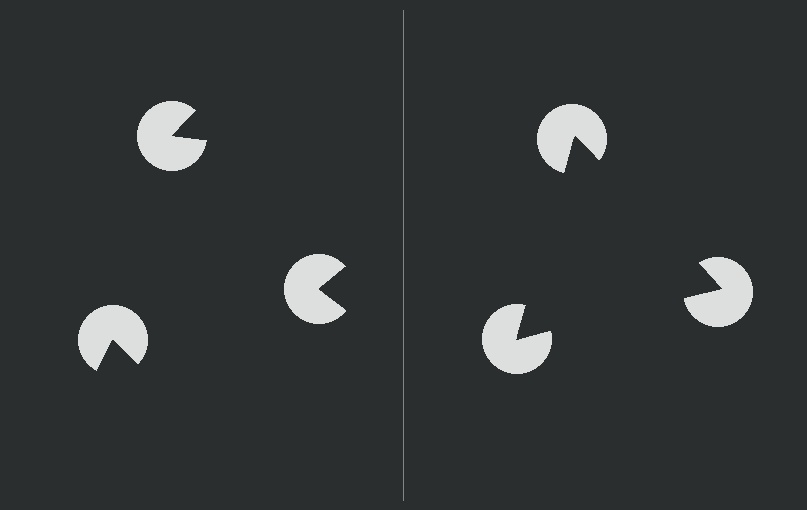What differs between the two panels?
The pac-man discs are positioned identically on both sides; only the wedge orientations differ. On the right they align to a triangle; on the left they are misaligned.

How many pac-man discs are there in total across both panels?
6 — 3 on each side.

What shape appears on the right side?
An illusory triangle.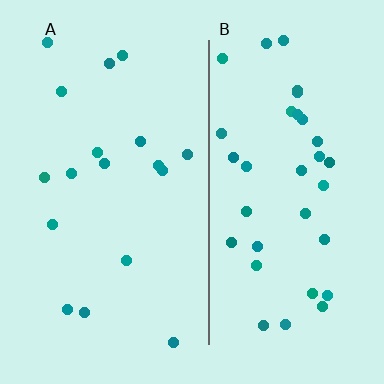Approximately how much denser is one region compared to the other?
Approximately 2.0× — region B over region A.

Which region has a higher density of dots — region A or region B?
B (the right).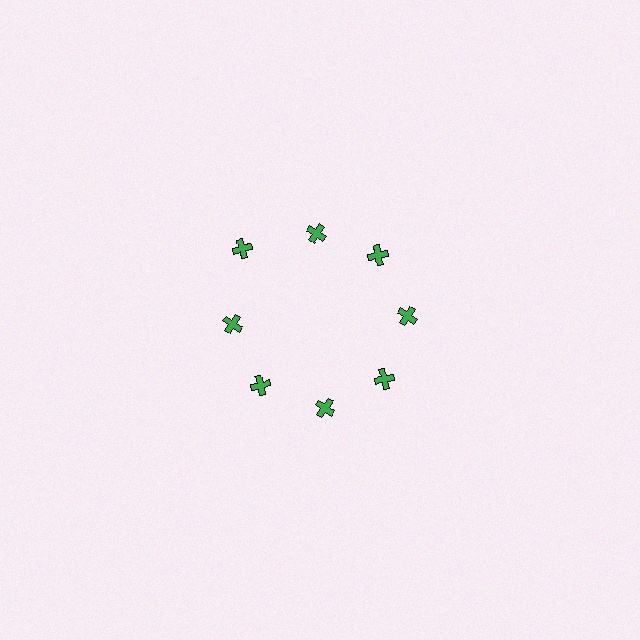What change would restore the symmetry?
The symmetry would be restored by moving it inward, back onto the ring so that all 8 crosses sit at equal angles and equal distance from the center.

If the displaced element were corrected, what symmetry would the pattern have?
It would have 8-fold rotational symmetry — the pattern would map onto itself every 45 degrees.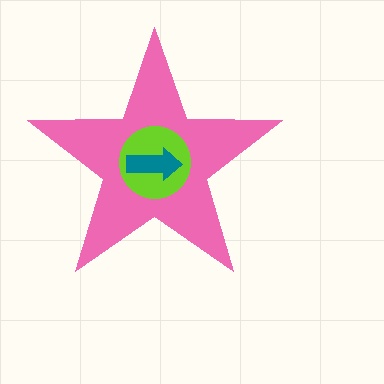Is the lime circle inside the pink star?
Yes.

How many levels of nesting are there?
3.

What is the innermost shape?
The teal arrow.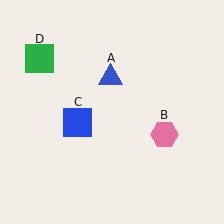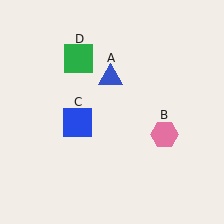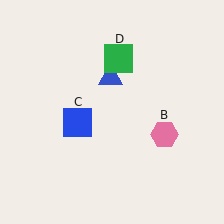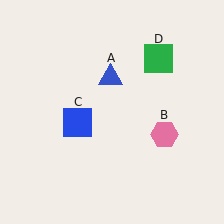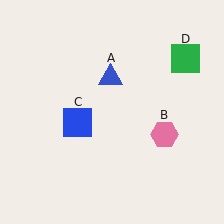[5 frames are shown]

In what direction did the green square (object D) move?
The green square (object D) moved right.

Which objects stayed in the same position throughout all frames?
Blue triangle (object A) and pink hexagon (object B) and blue square (object C) remained stationary.